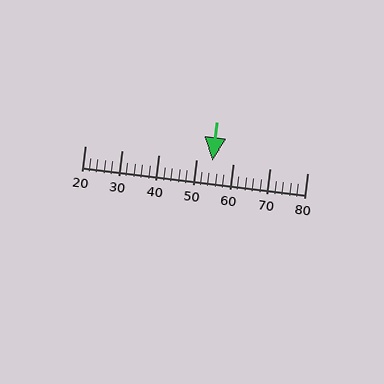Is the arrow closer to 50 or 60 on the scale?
The arrow is closer to 50.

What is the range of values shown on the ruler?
The ruler shows values from 20 to 80.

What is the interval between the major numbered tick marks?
The major tick marks are spaced 10 units apart.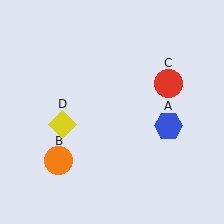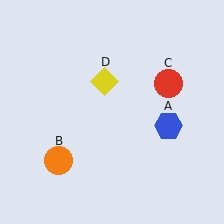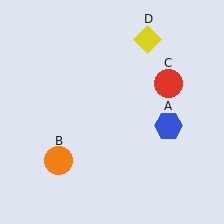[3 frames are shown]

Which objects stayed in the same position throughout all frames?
Blue hexagon (object A) and orange circle (object B) and red circle (object C) remained stationary.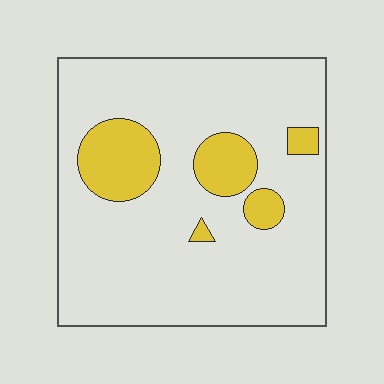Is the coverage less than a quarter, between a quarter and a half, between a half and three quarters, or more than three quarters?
Less than a quarter.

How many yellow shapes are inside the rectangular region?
5.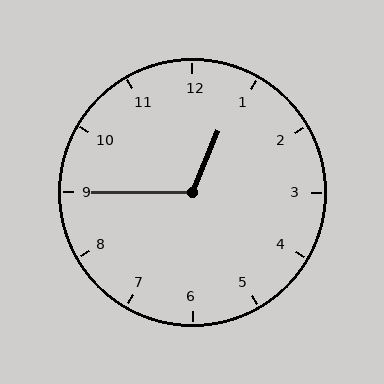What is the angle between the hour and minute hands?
Approximately 112 degrees.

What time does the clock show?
12:45.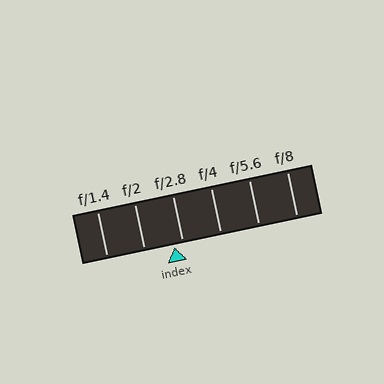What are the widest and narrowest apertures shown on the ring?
The widest aperture shown is f/1.4 and the narrowest is f/8.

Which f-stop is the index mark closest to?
The index mark is closest to f/2.8.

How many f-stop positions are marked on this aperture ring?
There are 6 f-stop positions marked.